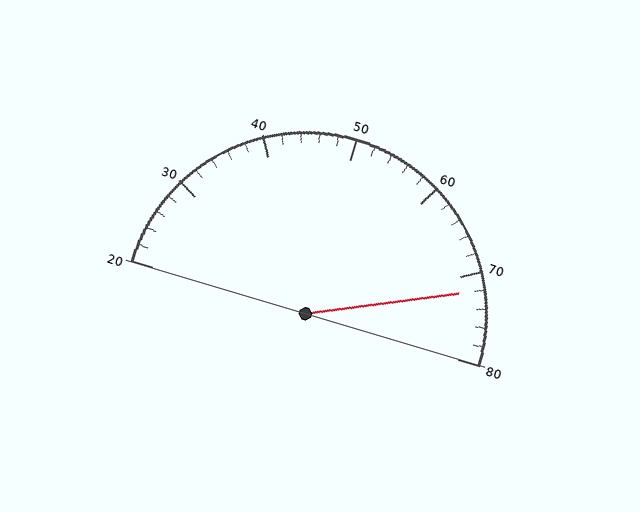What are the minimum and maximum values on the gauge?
The gauge ranges from 20 to 80.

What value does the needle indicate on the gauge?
The needle indicates approximately 72.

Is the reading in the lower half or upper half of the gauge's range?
The reading is in the upper half of the range (20 to 80).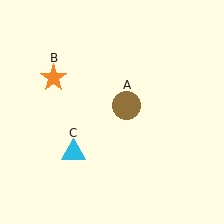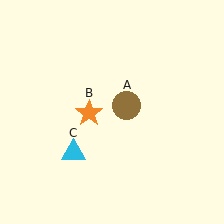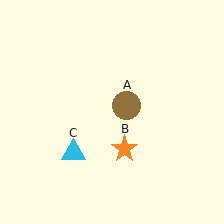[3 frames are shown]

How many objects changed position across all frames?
1 object changed position: orange star (object B).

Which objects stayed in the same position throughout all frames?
Brown circle (object A) and cyan triangle (object C) remained stationary.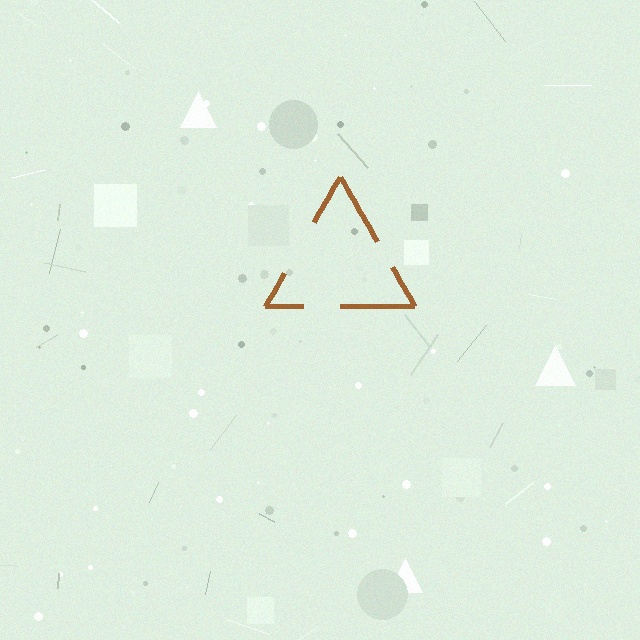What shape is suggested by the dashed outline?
The dashed outline suggests a triangle.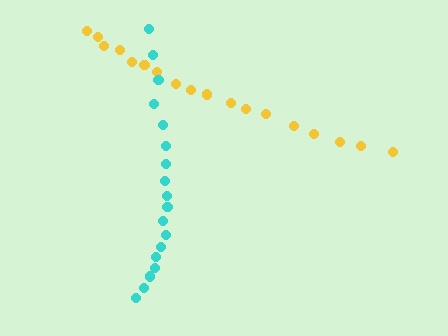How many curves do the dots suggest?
There are 2 distinct paths.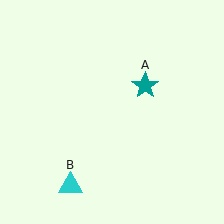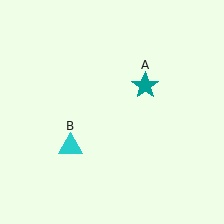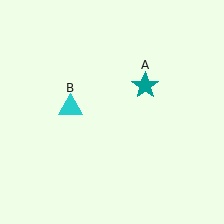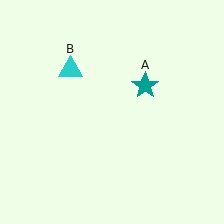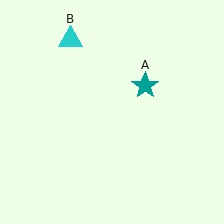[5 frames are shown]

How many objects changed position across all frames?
1 object changed position: cyan triangle (object B).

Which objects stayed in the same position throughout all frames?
Teal star (object A) remained stationary.